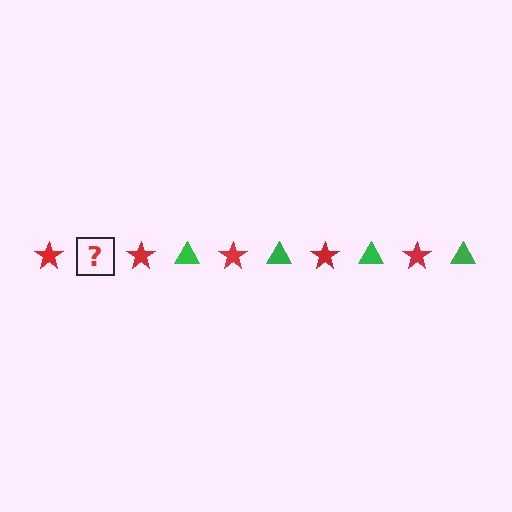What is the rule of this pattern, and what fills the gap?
The rule is that the pattern alternates between red star and green triangle. The gap should be filled with a green triangle.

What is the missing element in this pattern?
The missing element is a green triangle.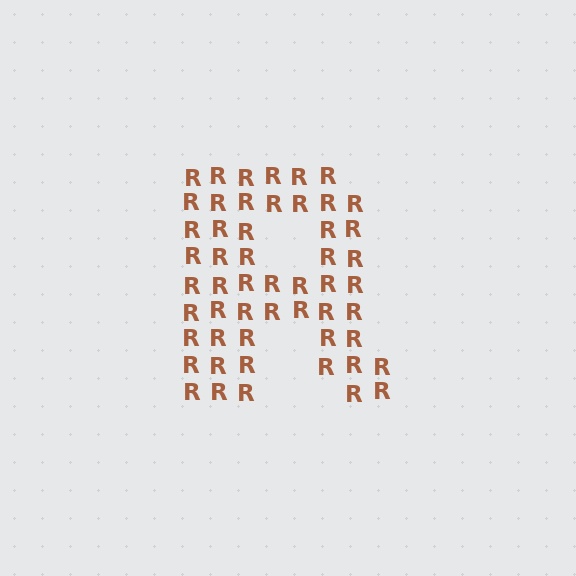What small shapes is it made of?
It is made of small letter R's.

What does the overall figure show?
The overall figure shows the letter R.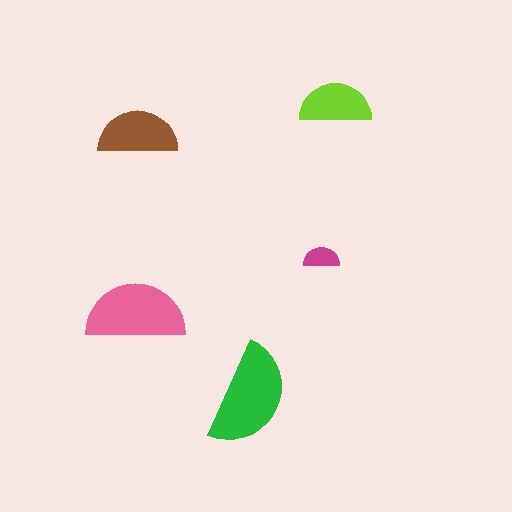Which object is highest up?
The lime semicircle is topmost.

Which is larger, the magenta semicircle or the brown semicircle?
The brown one.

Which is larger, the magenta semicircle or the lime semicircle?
The lime one.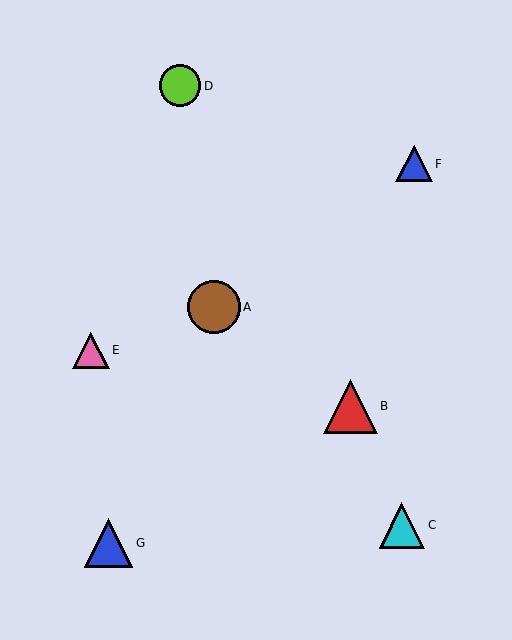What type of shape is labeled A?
Shape A is a brown circle.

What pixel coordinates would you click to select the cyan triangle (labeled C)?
Click at (402, 525) to select the cyan triangle C.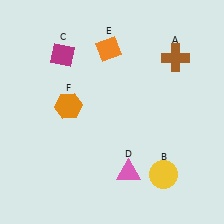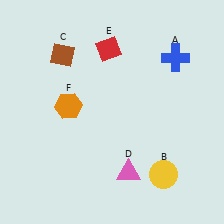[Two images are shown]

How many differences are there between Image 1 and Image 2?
There are 3 differences between the two images.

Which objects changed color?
A changed from brown to blue. C changed from magenta to brown. E changed from orange to red.